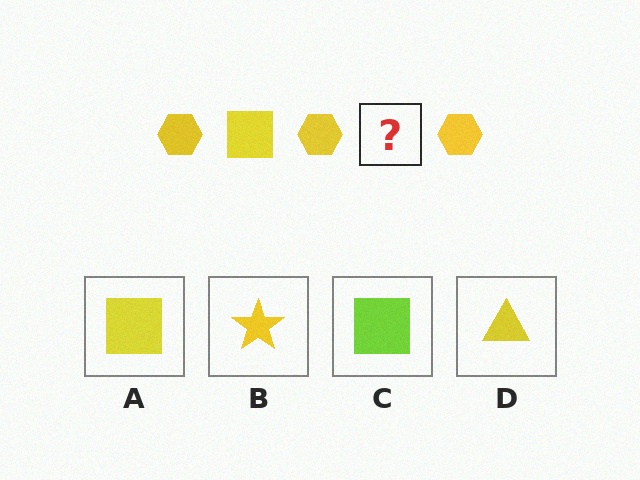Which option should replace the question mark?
Option A.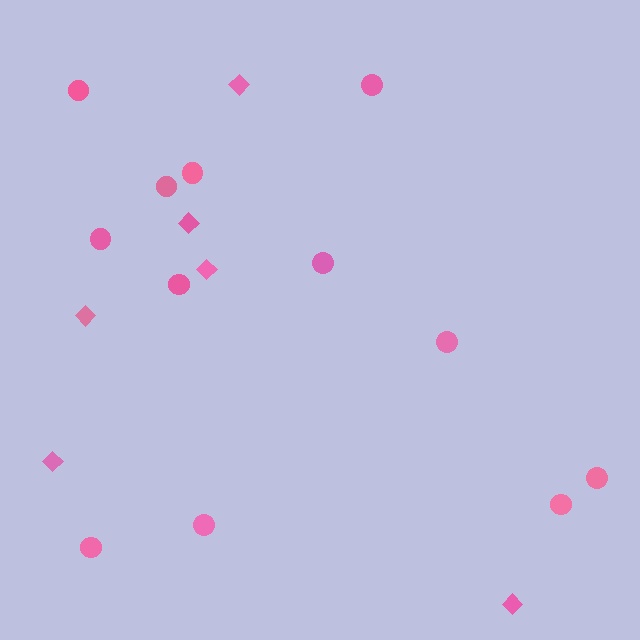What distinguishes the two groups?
There are 2 groups: one group of circles (12) and one group of diamonds (6).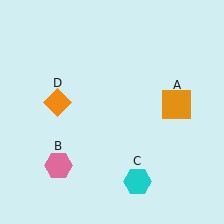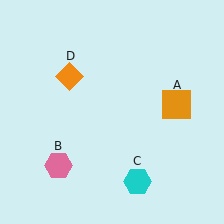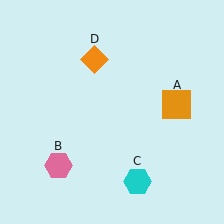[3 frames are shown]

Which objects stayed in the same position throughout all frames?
Orange square (object A) and pink hexagon (object B) and cyan hexagon (object C) remained stationary.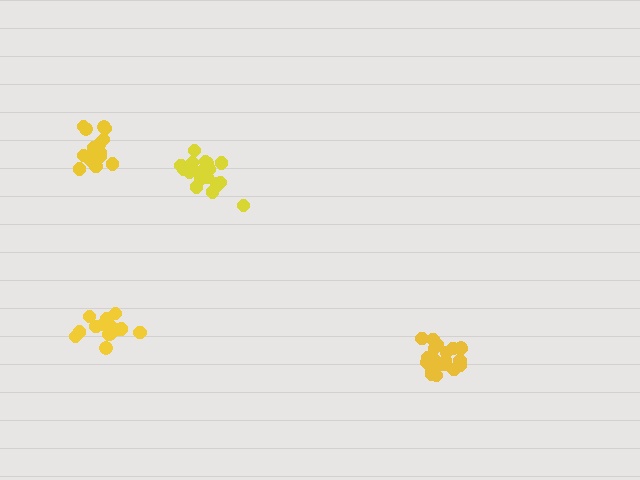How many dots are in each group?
Group 1: 16 dots, Group 2: 20 dots, Group 3: 21 dots, Group 4: 17 dots (74 total).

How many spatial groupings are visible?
There are 4 spatial groupings.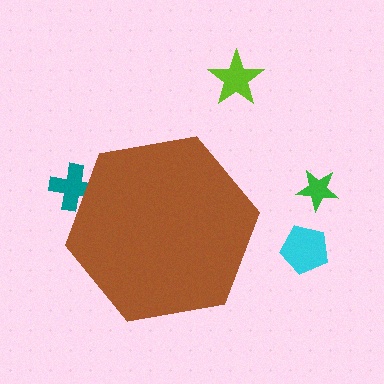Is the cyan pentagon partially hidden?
No, the cyan pentagon is fully visible.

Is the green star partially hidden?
No, the green star is fully visible.